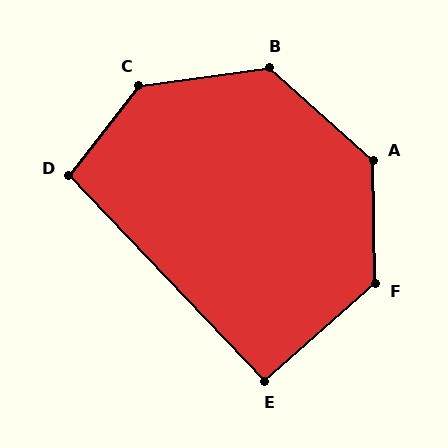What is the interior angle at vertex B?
Approximately 131 degrees (obtuse).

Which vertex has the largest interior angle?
C, at approximately 136 degrees.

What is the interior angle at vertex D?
Approximately 99 degrees (obtuse).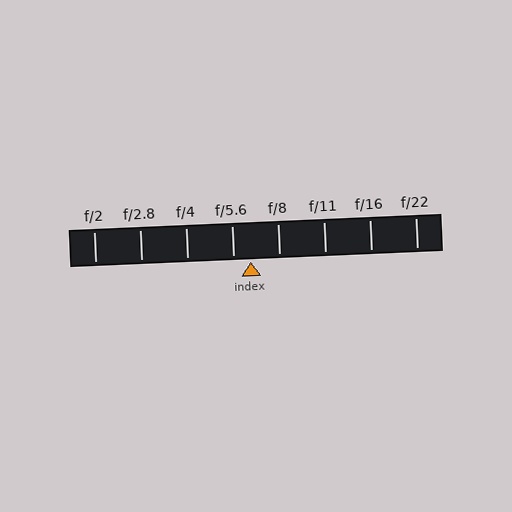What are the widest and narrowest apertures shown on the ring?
The widest aperture shown is f/2 and the narrowest is f/22.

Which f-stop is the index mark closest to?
The index mark is closest to f/5.6.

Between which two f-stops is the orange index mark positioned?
The index mark is between f/5.6 and f/8.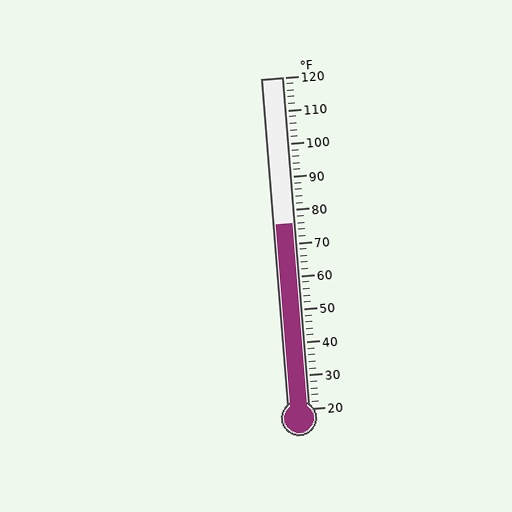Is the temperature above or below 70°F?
The temperature is above 70°F.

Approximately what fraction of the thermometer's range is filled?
The thermometer is filled to approximately 55% of its range.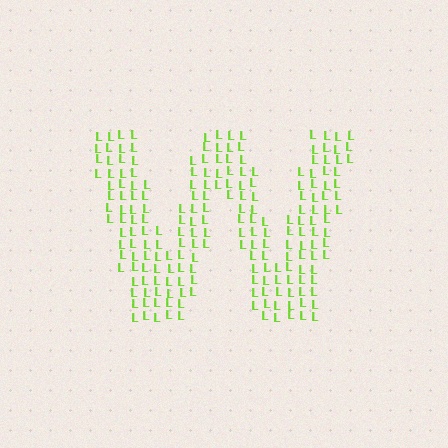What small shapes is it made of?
It is made of small letter L's.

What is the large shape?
The large shape is the letter W.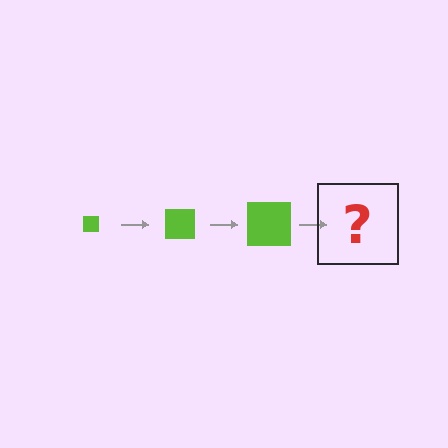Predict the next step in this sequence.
The next step is a lime square, larger than the previous one.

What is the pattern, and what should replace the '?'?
The pattern is that the square gets progressively larger each step. The '?' should be a lime square, larger than the previous one.